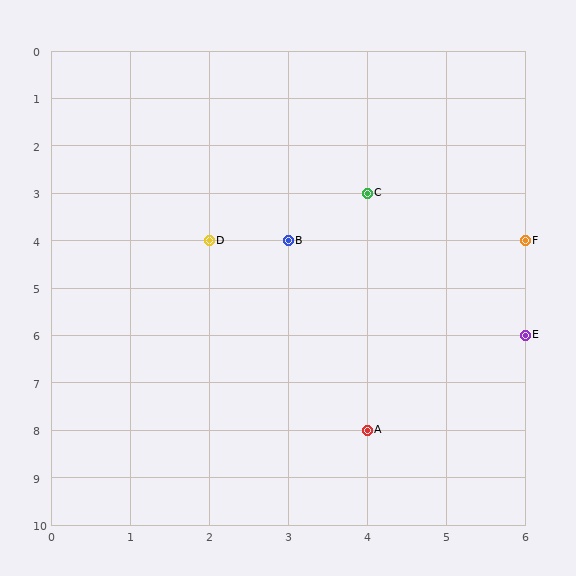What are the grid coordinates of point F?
Point F is at grid coordinates (6, 4).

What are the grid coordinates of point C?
Point C is at grid coordinates (4, 3).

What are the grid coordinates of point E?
Point E is at grid coordinates (6, 6).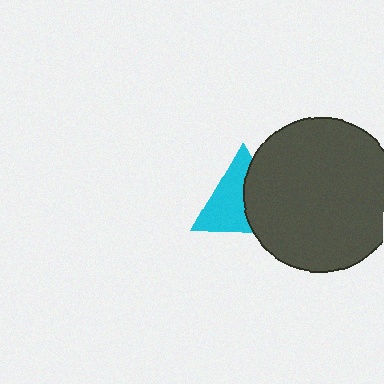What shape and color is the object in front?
The object in front is a dark gray circle.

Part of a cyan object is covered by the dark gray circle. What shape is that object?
It is a triangle.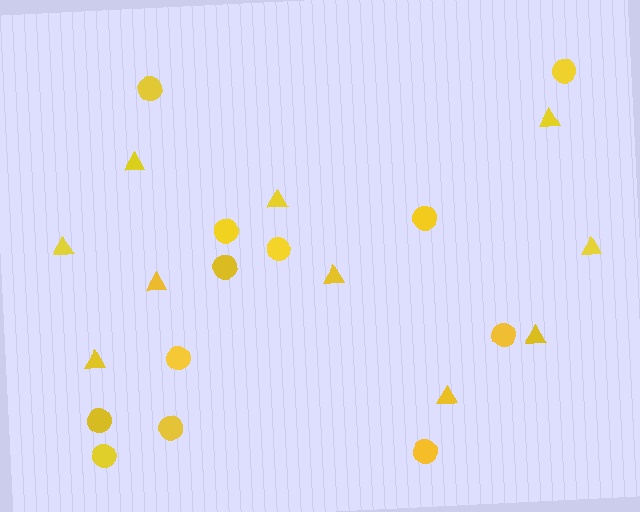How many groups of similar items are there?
There are 2 groups: one group of triangles (10) and one group of circles (12).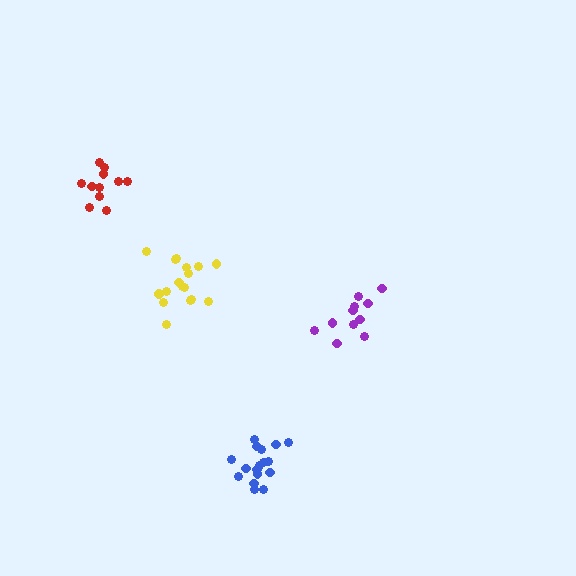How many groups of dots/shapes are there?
There are 4 groups.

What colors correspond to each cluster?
The clusters are colored: red, purple, blue, yellow.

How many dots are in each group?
Group 1: 11 dots, Group 2: 11 dots, Group 3: 17 dots, Group 4: 17 dots (56 total).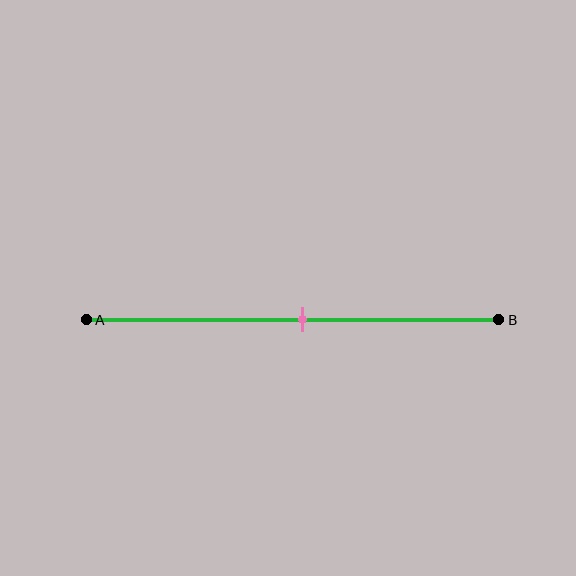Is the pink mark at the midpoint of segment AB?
Yes, the mark is approximately at the midpoint.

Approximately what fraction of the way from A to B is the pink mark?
The pink mark is approximately 50% of the way from A to B.